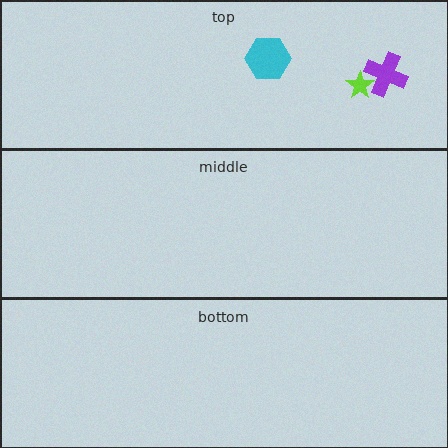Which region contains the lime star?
The top region.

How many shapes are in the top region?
3.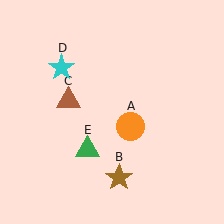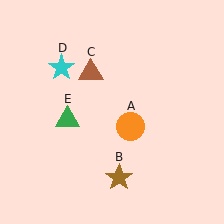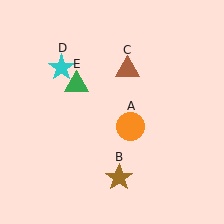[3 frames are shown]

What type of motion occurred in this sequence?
The brown triangle (object C), green triangle (object E) rotated clockwise around the center of the scene.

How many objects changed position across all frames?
2 objects changed position: brown triangle (object C), green triangle (object E).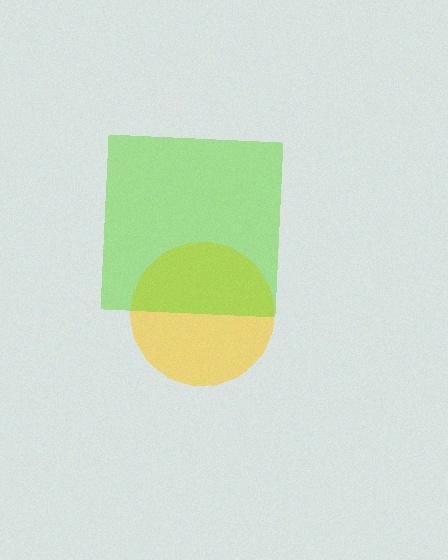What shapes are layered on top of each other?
The layered shapes are: a yellow circle, a lime square.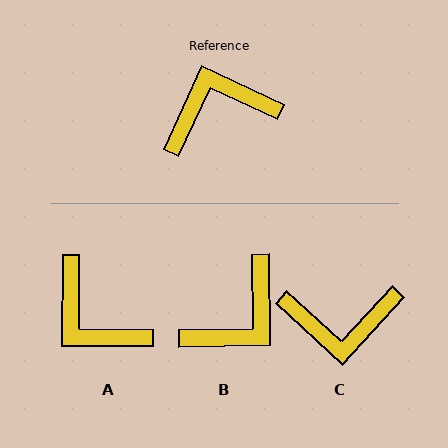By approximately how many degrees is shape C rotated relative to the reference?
Approximately 162 degrees counter-clockwise.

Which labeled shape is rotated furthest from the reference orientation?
C, about 162 degrees away.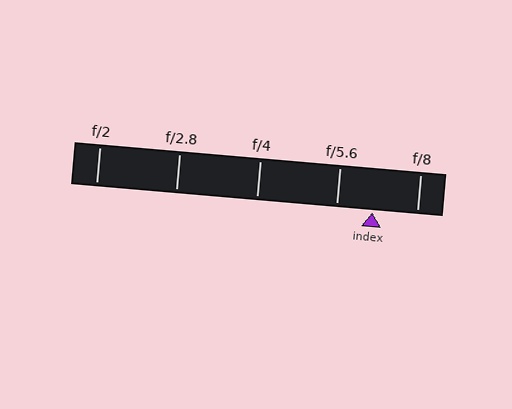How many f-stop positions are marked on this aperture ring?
There are 5 f-stop positions marked.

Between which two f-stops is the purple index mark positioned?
The index mark is between f/5.6 and f/8.